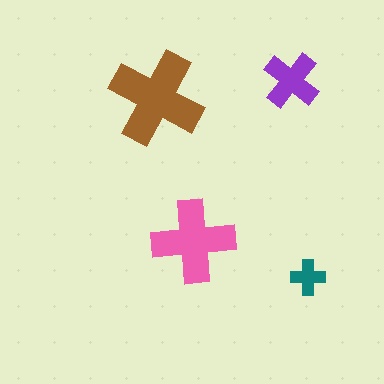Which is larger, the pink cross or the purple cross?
The pink one.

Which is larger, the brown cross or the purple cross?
The brown one.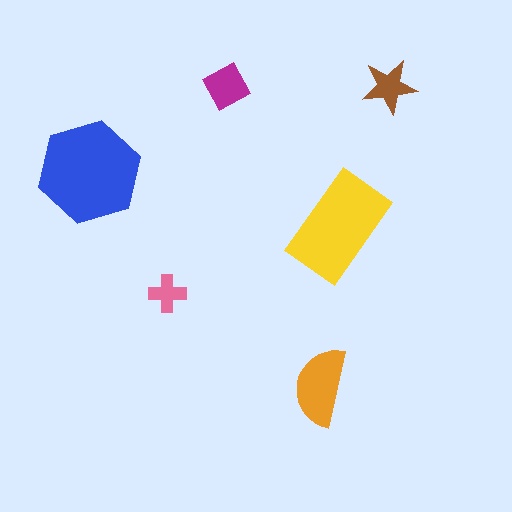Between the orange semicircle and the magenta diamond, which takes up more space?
The orange semicircle.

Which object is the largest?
The blue hexagon.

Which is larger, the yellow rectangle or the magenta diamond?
The yellow rectangle.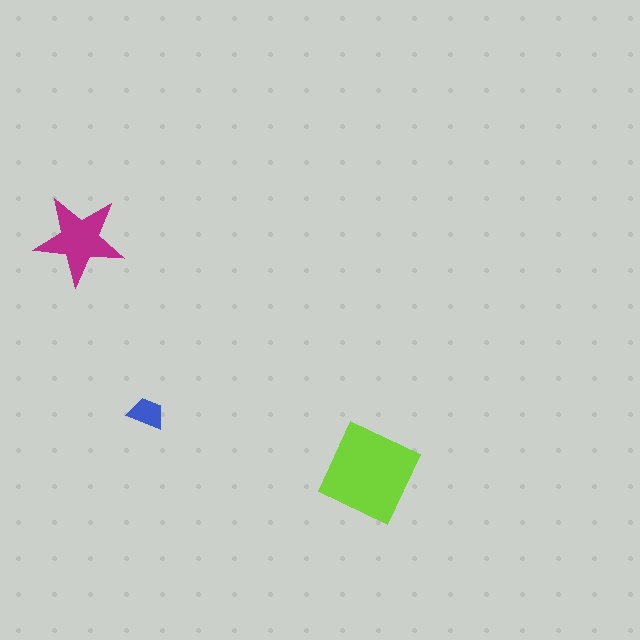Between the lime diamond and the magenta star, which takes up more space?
The lime diamond.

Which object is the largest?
The lime diamond.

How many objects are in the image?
There are 3 objects in the image.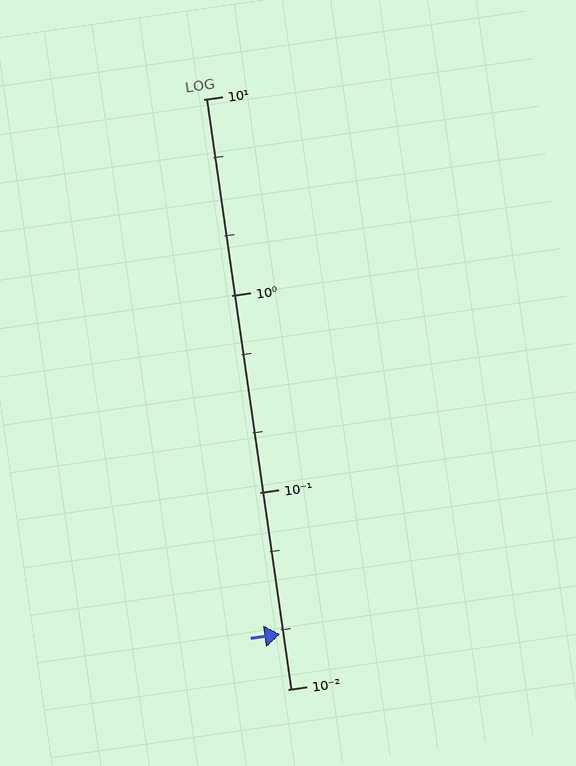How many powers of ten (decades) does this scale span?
The scale spans 3 decades, from 0.01 to 10.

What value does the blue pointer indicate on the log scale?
The pointer indicates approximately 0.019.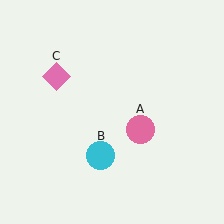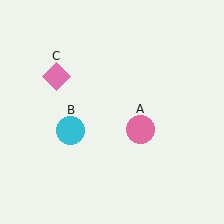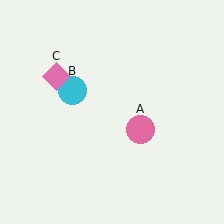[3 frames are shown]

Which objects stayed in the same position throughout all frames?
Pink circle (object A) and pink diamond (object C) remained stationary.